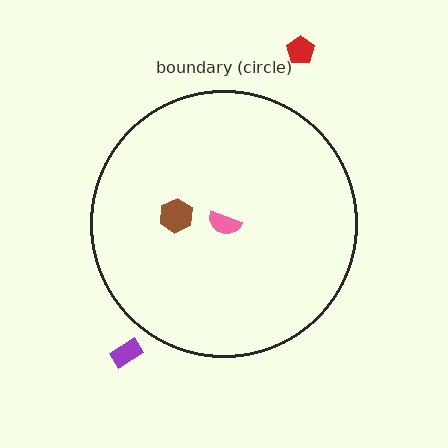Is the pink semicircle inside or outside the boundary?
Inside.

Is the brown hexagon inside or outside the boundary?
Inside.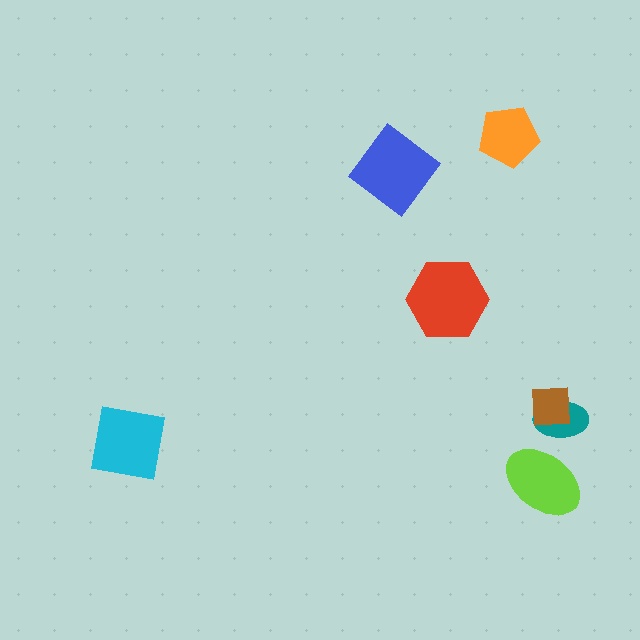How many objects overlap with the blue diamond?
0 objects overlap with the blue diamond.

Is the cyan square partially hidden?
No, no other shape covers it.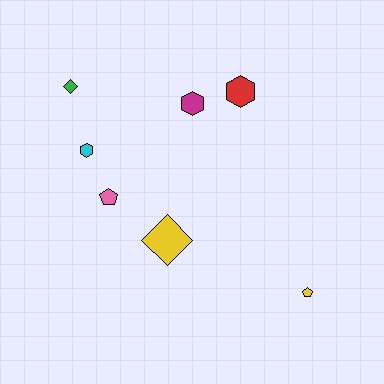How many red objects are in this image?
There is 1 red object.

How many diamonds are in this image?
There are 2 diamonds.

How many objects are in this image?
There are 7 objects.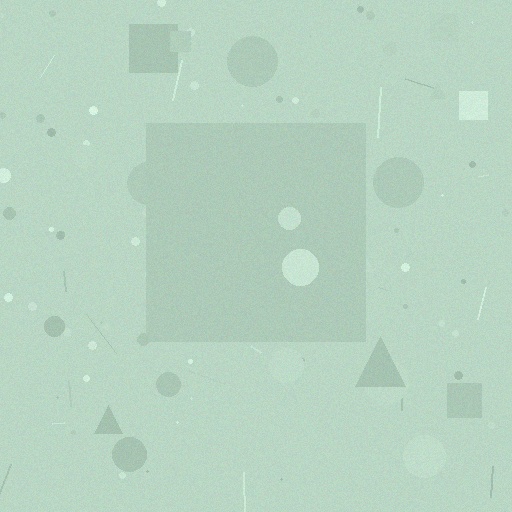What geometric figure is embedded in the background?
A square is embedded in the background.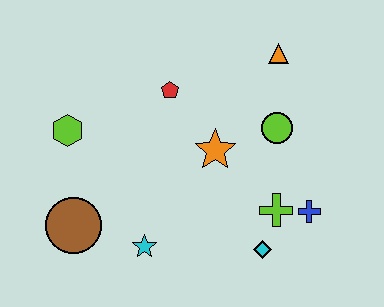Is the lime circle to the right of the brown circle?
Yes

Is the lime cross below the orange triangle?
Yes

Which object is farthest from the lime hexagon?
The blue cross is farthest from the lime hexagon.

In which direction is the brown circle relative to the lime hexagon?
The brown circle is below the lime hexagon.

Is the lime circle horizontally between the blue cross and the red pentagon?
Yes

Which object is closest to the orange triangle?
The lime circle is closest to the orange triangle.